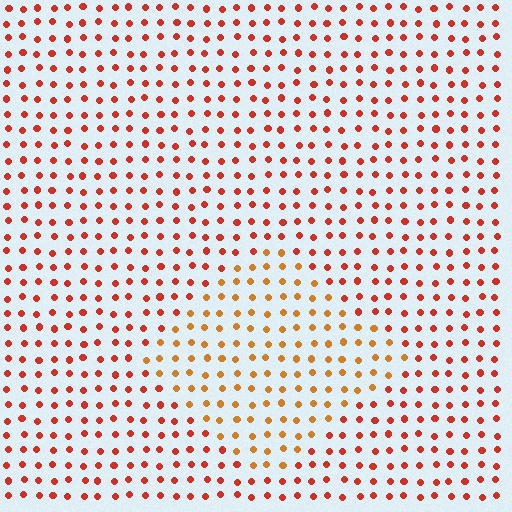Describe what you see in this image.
The image is filled with small red elements in a uniform arrangement. A diamond-shaped region is visible where the elements are tinted to a slightly different hue, forming a subtle color boundary.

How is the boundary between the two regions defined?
The boundary is defined purely by a slight shift in hue (about 29 degrees). Spacing, size, and orientation are identical on both sides.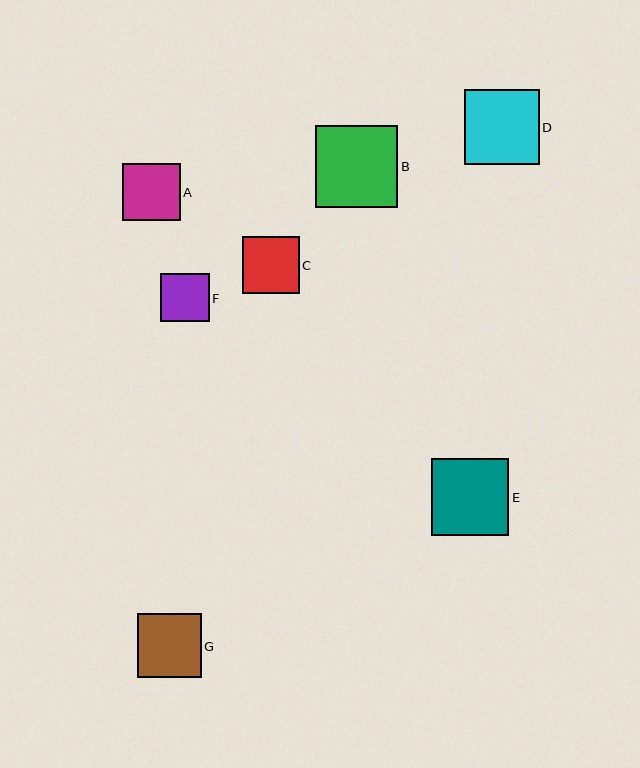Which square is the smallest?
Square F is the smallest with a size of approximately 49 pixels.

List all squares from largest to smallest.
From largest to smallest: B, E, D, G, A, C, F.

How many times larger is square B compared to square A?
Square B is approximately 1.4 times the size of square A.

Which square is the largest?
Square B is the largest with a size of approximately 82 pixels.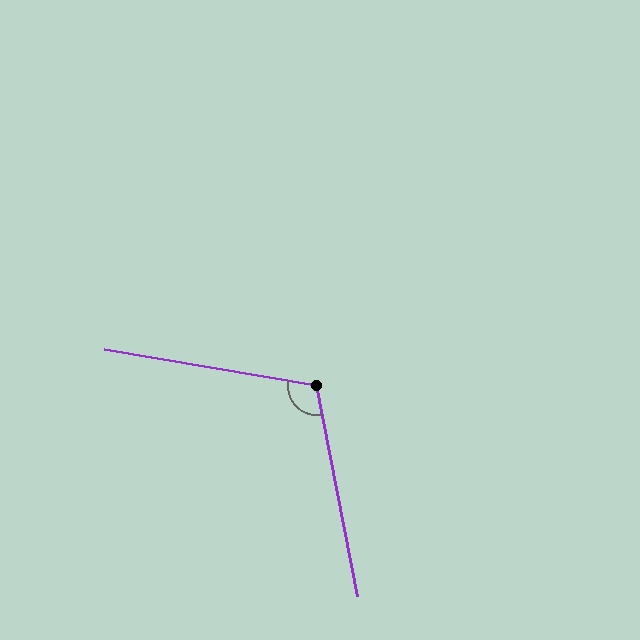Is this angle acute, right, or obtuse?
It is obtuse.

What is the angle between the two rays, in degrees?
Approximately 111 degrees.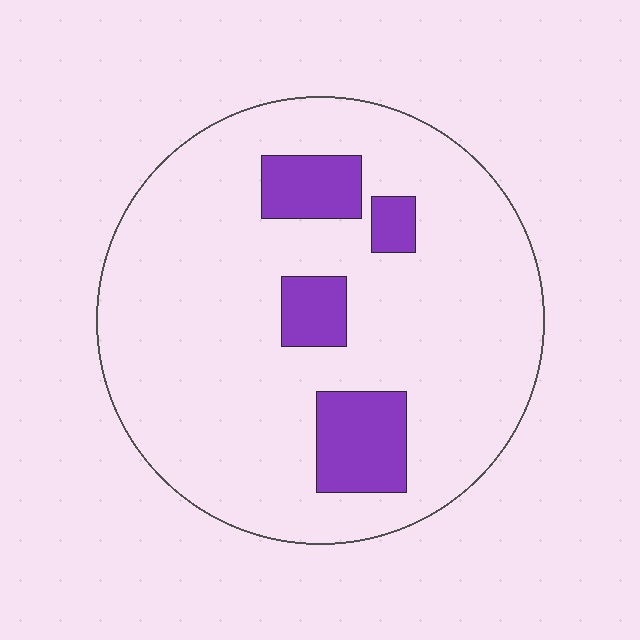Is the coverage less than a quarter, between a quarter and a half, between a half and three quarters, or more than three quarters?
Less than a quarter.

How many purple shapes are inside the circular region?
4.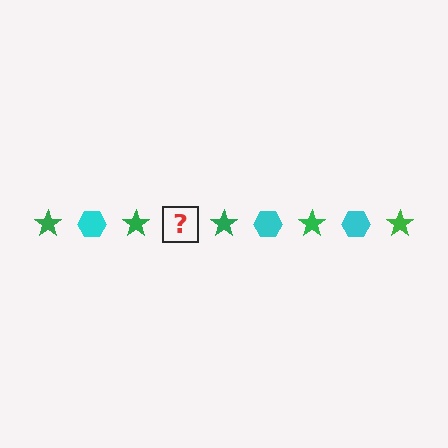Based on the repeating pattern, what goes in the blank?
The blank should be a cyan hexagon.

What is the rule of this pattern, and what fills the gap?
The rule is that the pattern alternates between green star and cyan hexagon. The gap should be filled with a cyan hexagon.